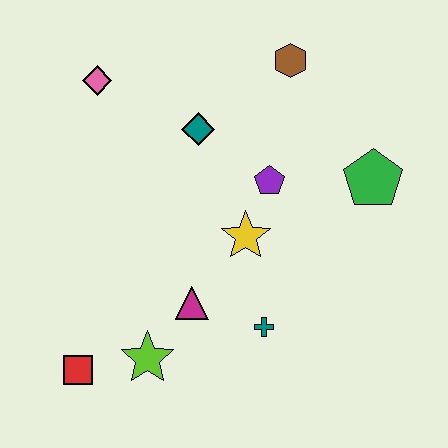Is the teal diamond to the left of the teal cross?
Yes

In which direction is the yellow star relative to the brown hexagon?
The yellow star is below the brown hexagon.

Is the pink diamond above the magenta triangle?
Yes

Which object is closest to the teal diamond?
The purple pentagon is closest to the teal diamond.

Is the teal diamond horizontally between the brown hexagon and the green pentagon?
No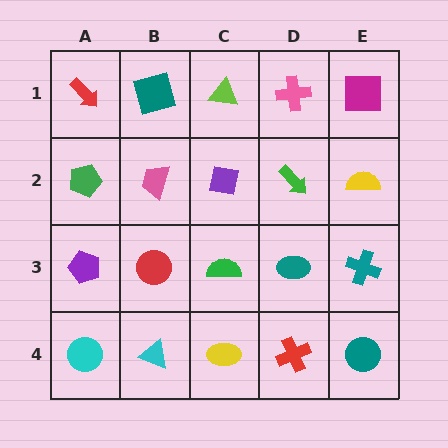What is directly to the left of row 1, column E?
A pink cross.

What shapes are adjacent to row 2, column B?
A teal square (row 1, column B), a red circle (row 3, column B), a green pentagon (row 2, column A), a purple square (row 2, column C).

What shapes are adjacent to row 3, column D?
A green arrow (row 2, column D), a red cross (row 4, column D), a green semicircle (row 3, column C), a teal cross (row 3, column E).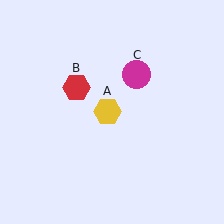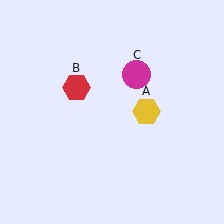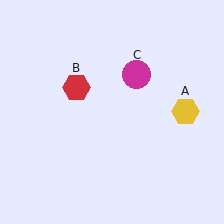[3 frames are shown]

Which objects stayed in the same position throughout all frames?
Red hexagon (object B) and magenta circle (object C) remained stationary.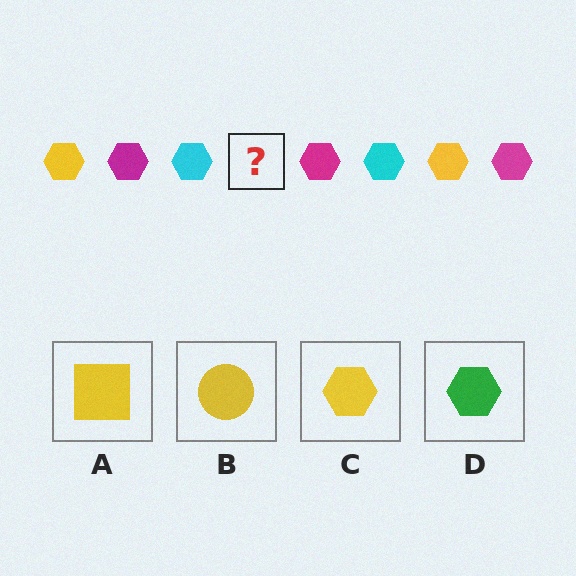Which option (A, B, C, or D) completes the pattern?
C.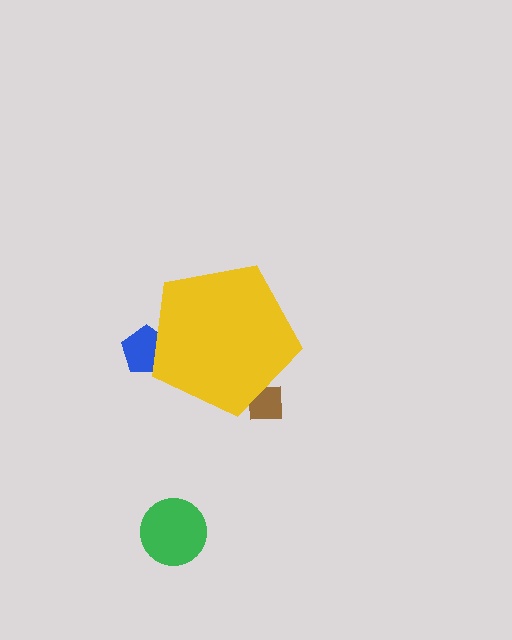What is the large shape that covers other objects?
A yellow pentagon.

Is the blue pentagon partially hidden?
Yes, the blue pentagon is partially hidden behind the yellow pentagon.